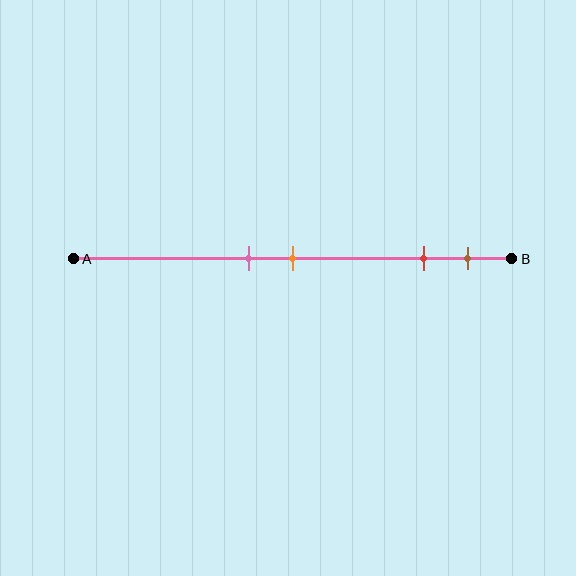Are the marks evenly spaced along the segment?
No, the marks are not evenly spaced.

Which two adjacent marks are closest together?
The pink and orange marks are the closest adjacent pair.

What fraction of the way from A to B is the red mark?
The red mark is approximately 80% (0.8) of the way from A to B.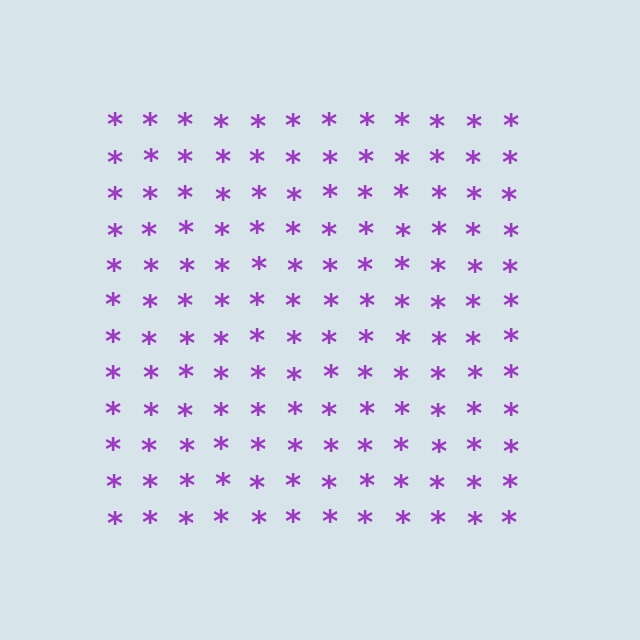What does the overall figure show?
The overall figure shows a square.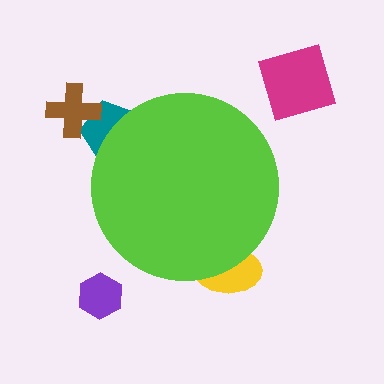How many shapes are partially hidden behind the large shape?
2 shapes are partially hidden.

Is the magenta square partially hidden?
No, the magenta square is fully visible.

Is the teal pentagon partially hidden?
Yes, the teal pentagon is partially hidden behind the lime circle.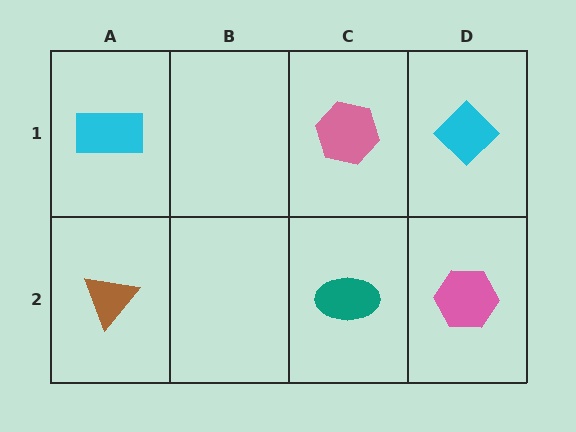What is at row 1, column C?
A pink hexagon.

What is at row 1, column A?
A cyan rectangle.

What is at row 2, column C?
A teal ellipse.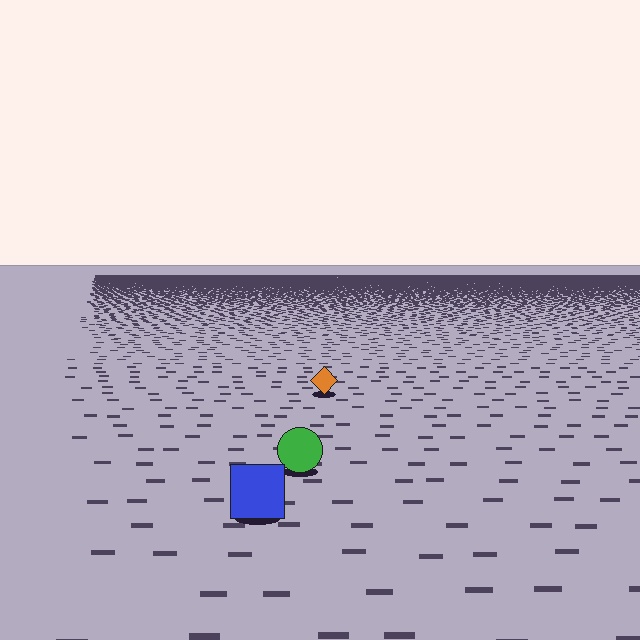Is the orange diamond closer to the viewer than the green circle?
No. The green circle is closer — you can tell from the texture gradient: the ground texture is coarser near it.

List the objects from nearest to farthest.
From nearest to farthest: the blue square, the green circle, the orange diamond.